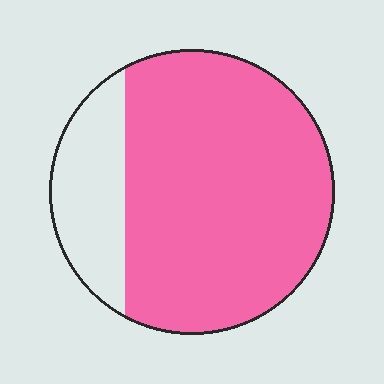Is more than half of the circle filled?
Yes.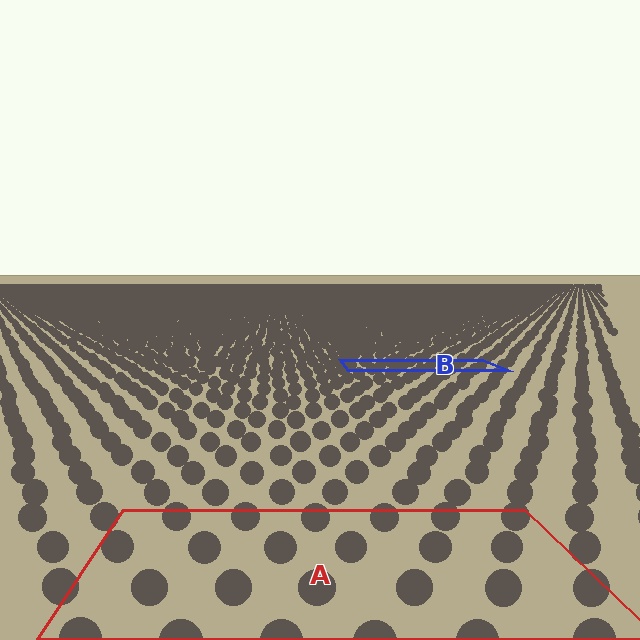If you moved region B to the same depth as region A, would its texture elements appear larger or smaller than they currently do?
They would appear larger. At a closer depth, the same texture elements are projected at a bigger on-screen size.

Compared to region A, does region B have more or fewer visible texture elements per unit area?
Region B has more texture elements per unit area — they are packed more densely because it is farther away.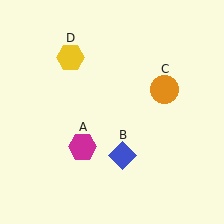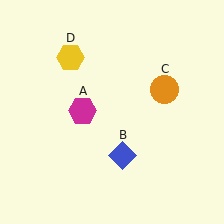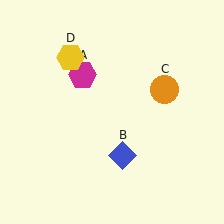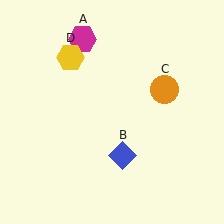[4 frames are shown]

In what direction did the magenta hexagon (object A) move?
The magenta hexagon (object A) moved up.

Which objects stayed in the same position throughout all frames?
Blue diamond (object B) and orange circle (object C) and yellow hexagon (object D) remained stationary.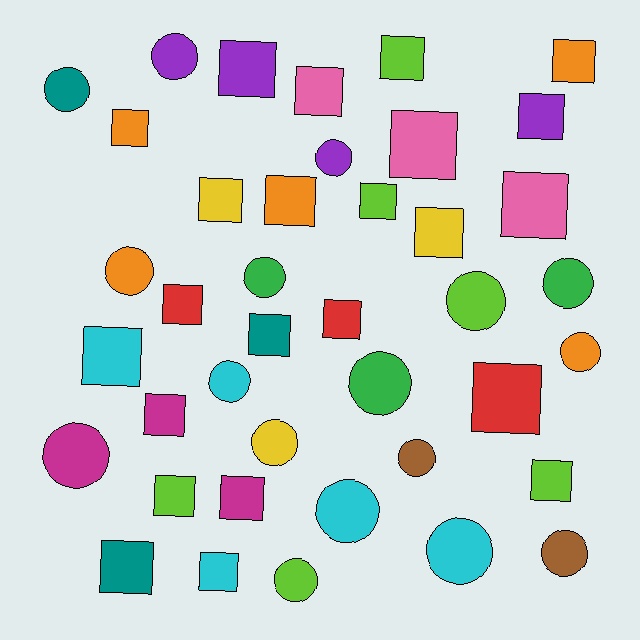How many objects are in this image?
There are 40 objects.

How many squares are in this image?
There are 23 squares.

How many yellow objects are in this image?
There are 3 yellow objects.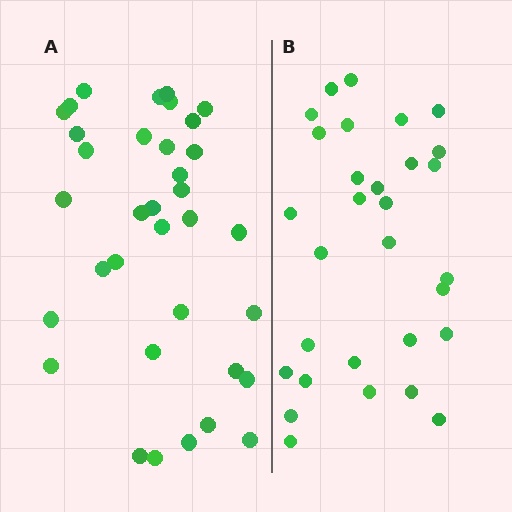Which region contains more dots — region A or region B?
Region A (the left region) has more dots.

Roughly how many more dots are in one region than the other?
Region A has about 5 more dots than region B.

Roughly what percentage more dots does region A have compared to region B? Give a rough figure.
About 15% more.